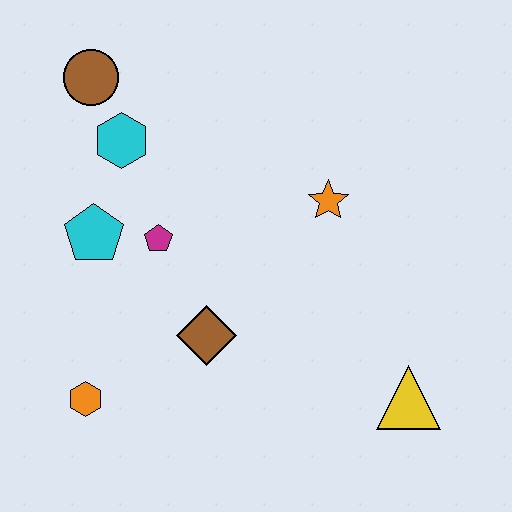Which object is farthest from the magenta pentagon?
The yellow triangle is farthest from the magenta pentagon.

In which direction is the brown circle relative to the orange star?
The brown circle is to the left of the orange star.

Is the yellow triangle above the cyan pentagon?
No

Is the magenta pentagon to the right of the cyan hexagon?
Yes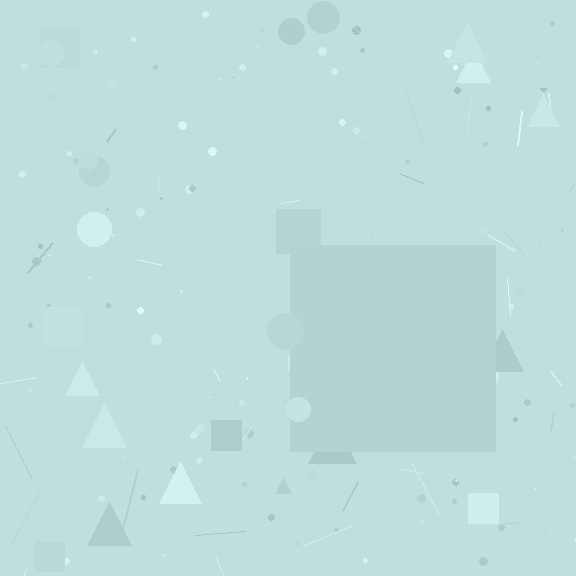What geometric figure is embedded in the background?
A square is embedded in the background.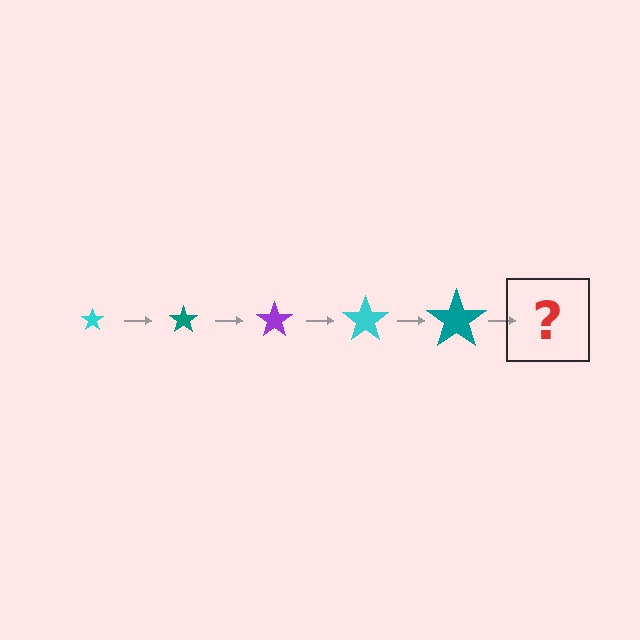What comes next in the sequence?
The next element should be a purple star, larger than the previous one.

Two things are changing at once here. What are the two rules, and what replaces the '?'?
The two rules are that the star grows larger each step and the color cycles through cyan, teal, and purple. The '?' should be a purple star, larger than the previous one.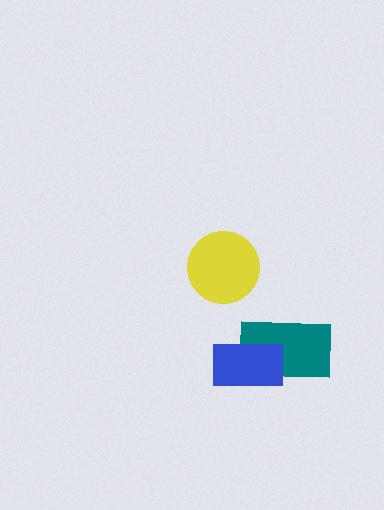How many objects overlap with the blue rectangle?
1 object overlaps with the blue rectangle.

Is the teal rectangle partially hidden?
Yes, it is partially covered by another shape.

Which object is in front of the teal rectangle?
The blue rectangle is in front of the teal rectangle.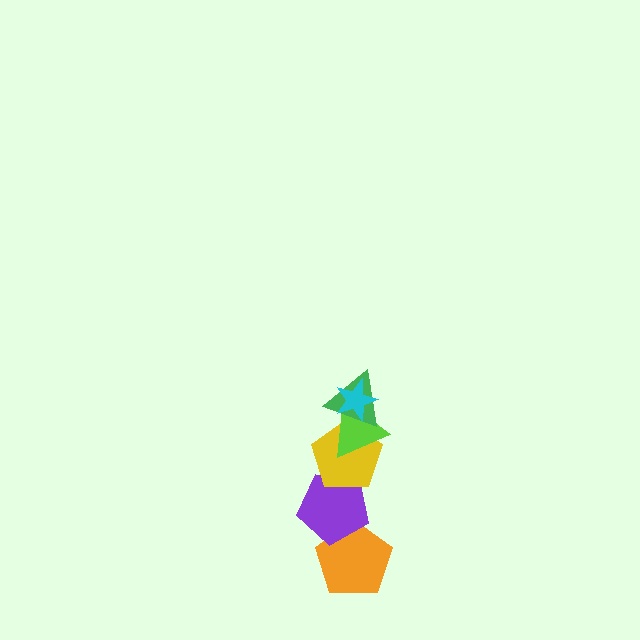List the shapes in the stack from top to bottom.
From top to bottom: the cyan star, the green triangle, the lime triangle, the yellow pentagon, the purple pentagon, the orange pentagon.